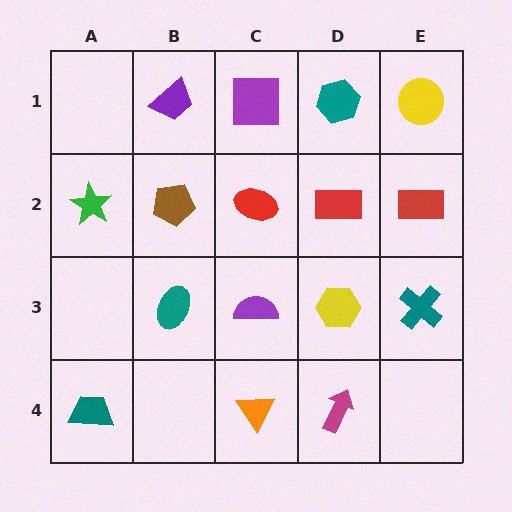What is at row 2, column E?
A red rectangle.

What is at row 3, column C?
A purple semicircle.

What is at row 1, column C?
A purple square.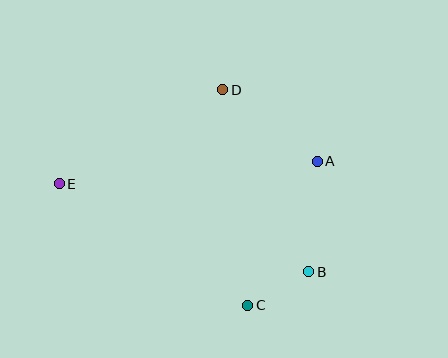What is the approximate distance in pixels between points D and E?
The distance between D and E is approximately 189 pixels.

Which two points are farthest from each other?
Points B and E are farthest from each other.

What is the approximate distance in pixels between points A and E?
The distance between A and E is approximately 259 pixels.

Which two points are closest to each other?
Points B and C are closest to each other.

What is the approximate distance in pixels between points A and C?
The distance between A and C is approximately 160 pixels.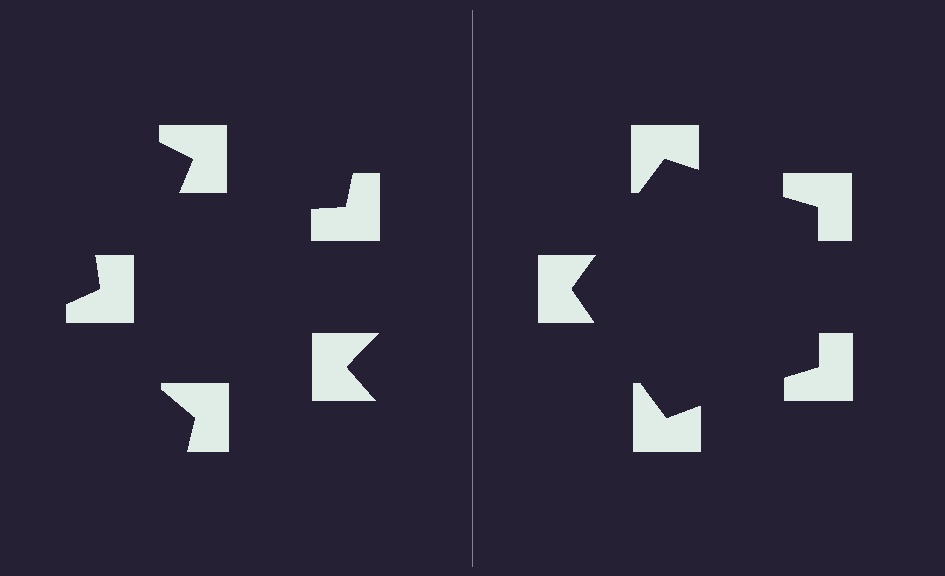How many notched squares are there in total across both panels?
10 — 5 on each side.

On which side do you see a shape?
An illusory pentagon appears on the right side. On the left side the wedge cuts are rotated, so no coherent shape forms.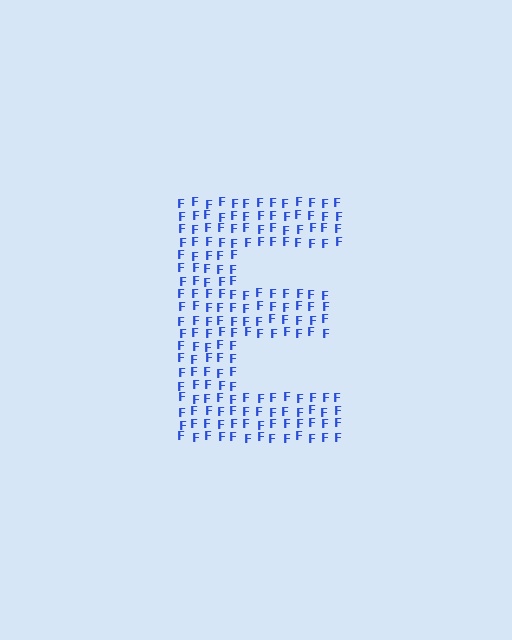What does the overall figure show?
The overall figure shows the letter E.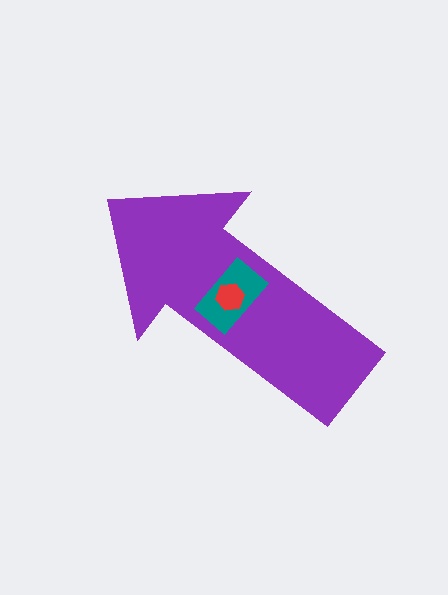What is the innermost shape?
The red hexagon.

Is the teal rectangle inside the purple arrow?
Yes.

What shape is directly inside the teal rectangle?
The red hexagon.